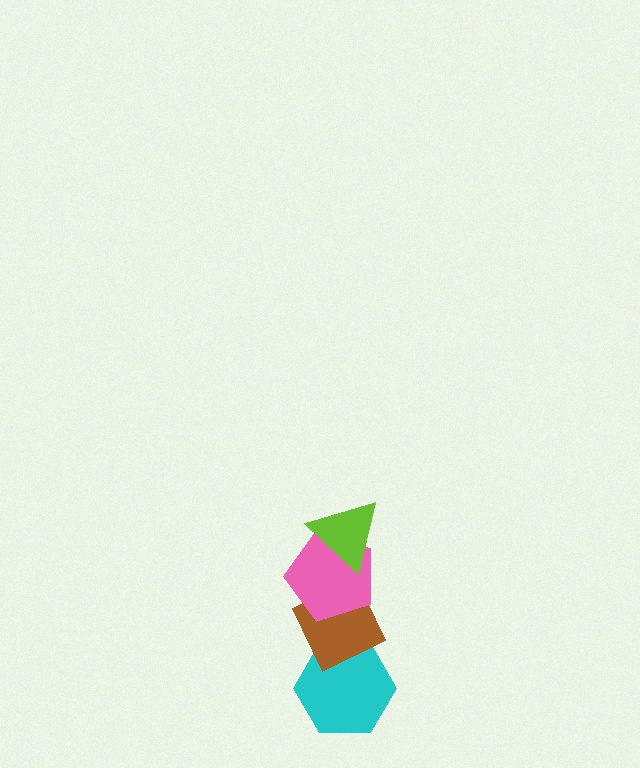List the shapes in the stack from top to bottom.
From top to bottom: the lime triangle, the pink pentagon, the brown diamond, the cyan hexagon.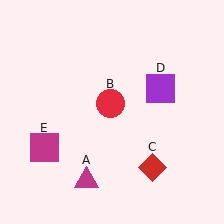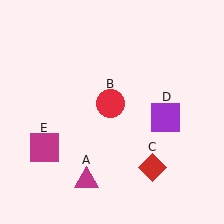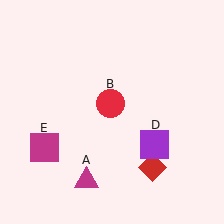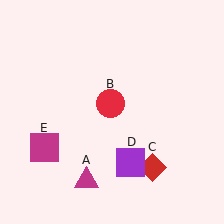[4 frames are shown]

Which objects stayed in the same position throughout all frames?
Magenta triangle (object A) and red circle (object B) and red diamond (object C) and magenta square (object E) remained stationary.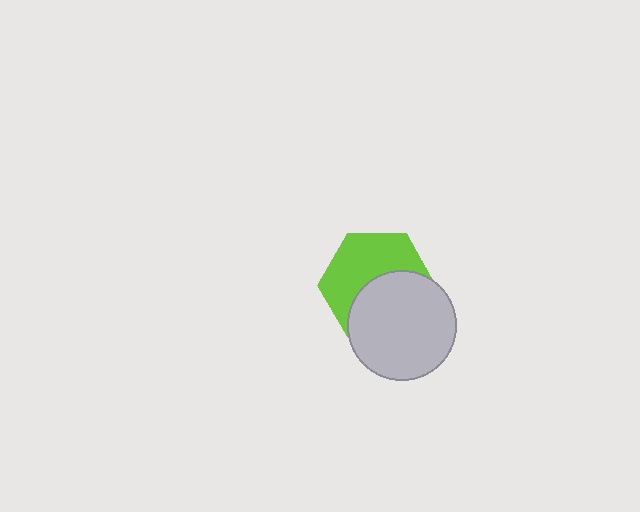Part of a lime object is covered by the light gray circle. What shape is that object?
It is a hexagon.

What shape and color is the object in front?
The object in front is a light gray circle.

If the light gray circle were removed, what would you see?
You would see the complete lime hexagon.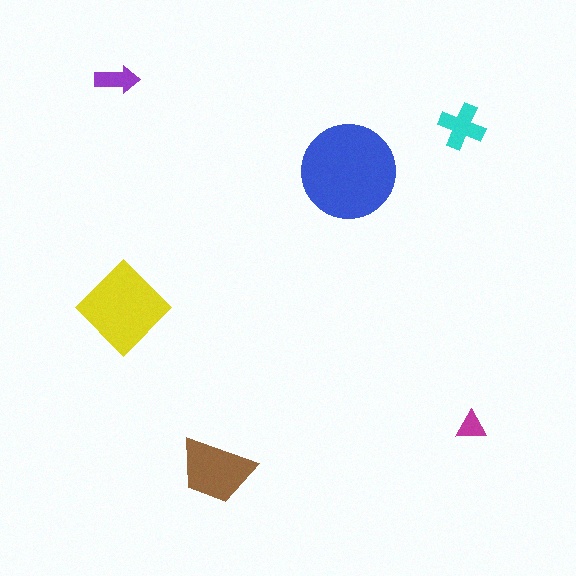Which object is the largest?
The blue circle.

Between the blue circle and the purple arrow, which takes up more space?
The blue circle.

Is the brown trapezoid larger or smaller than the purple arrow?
Larger.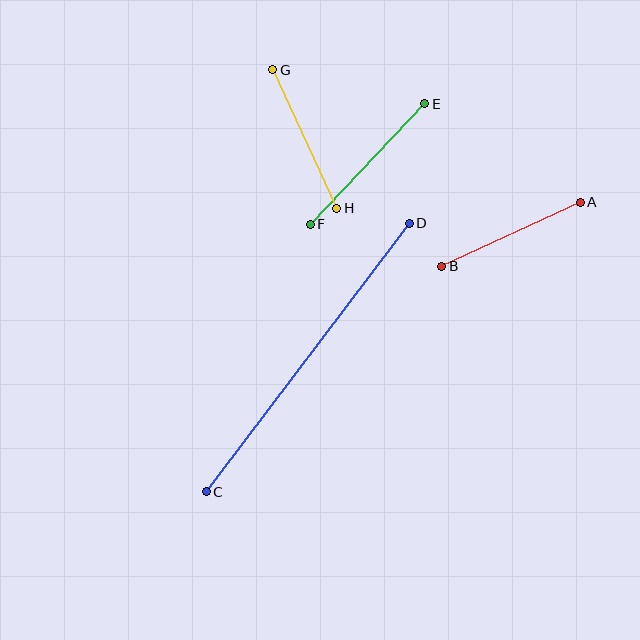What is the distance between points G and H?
The distance is approximately 152 pixels.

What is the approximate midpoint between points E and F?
The midpoint is at approximately (367, 164) pixels.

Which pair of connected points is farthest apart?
Points C and D are farthest apart.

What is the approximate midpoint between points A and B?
The midpoint is at approximately (511, 234) pixels.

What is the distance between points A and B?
The distance is approximately 153 pixels.